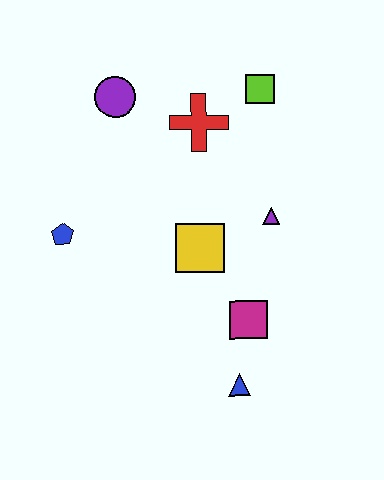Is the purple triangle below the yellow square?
No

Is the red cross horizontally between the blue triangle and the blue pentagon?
Yes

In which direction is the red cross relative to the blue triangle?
The red cross is above the blue triangle.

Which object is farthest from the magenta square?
The purple circle is farthest from the magenta square.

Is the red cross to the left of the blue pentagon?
No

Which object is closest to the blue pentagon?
The yellow square is closest to the blue pentagon.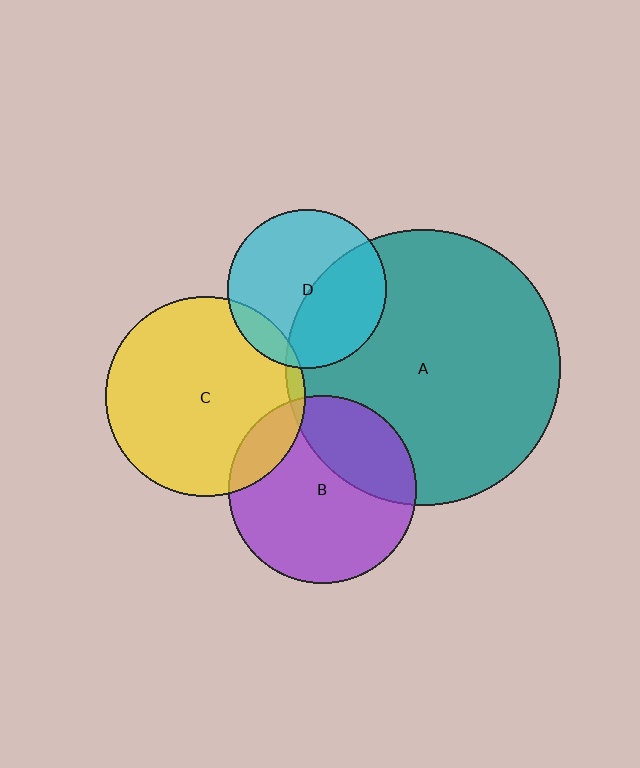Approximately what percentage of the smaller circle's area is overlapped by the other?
Approximately 40%.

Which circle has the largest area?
Circle A (teal).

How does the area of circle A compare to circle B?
Approximately 2.1 times.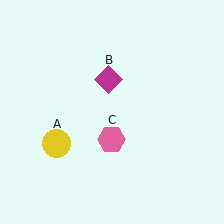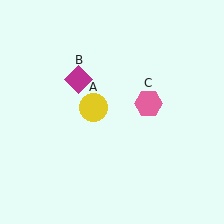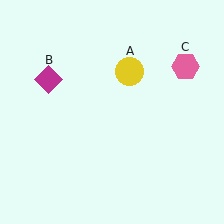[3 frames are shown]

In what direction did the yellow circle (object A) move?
The yellow circle (object A) moved up and to the right.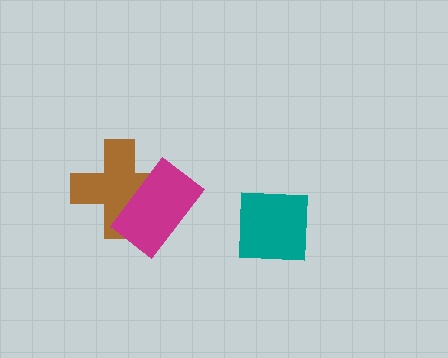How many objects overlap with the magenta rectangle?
1 object overlaps with the magenta rectangle.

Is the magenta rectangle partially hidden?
No, no other shape covers it.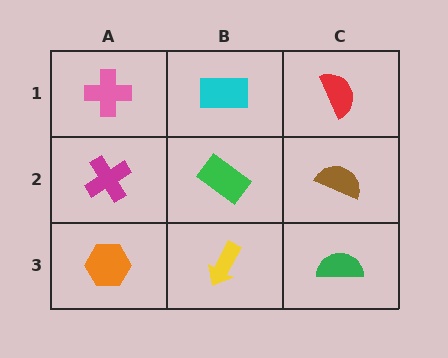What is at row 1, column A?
A pink cross.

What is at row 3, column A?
An orange hexagon.